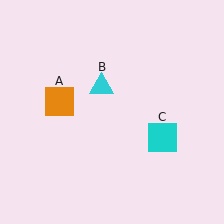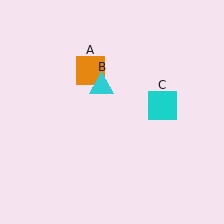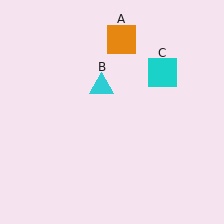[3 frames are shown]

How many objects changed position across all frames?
2 objects changed position: orange square (object A), cyan square (object C).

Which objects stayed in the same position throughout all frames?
Cyan triangle (object B) remained stationary.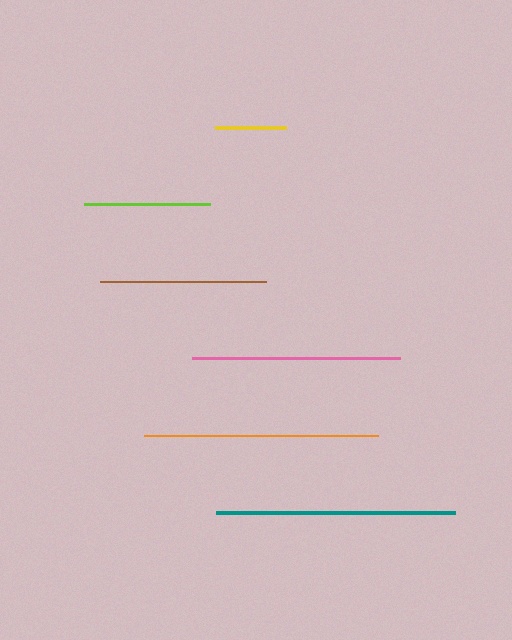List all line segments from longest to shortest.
From longest to shortest: teal, orange, pink, brown, lime, yellow.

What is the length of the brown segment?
The brown segment is approximately 165 pixels long.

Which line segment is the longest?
The teal line is the longest at approximately 239 pixels.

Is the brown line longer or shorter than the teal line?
The teal line is longer than the brown line.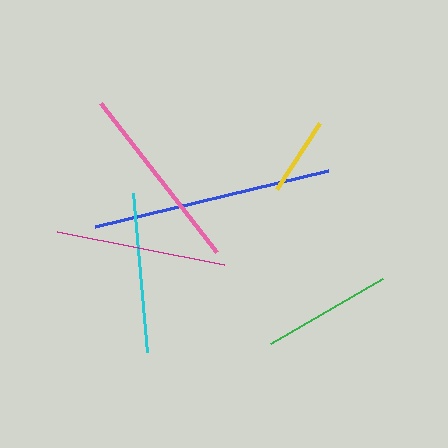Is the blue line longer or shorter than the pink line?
The blue line is longer than the pink line.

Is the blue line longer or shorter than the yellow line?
The blue line is longer than the yellow line.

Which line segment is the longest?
The blue line is the longest at approximately 240 pixels.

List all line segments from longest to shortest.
From longest to shortest: blue, pink, magenta, cyan, green, yellow.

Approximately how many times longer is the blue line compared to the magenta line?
The blue line is approximately 1.4 times the length of the magenta line.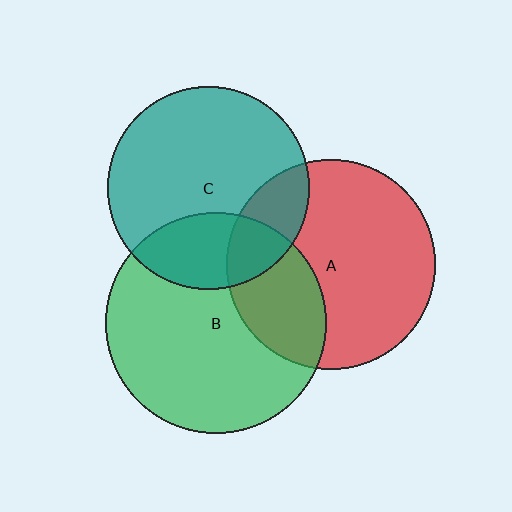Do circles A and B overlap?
Yes.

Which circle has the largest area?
Circle B (green).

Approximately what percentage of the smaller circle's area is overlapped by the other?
Approximately 30%.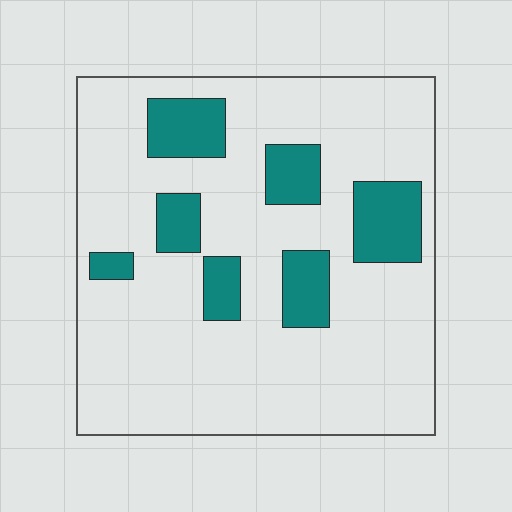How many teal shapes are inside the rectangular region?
7.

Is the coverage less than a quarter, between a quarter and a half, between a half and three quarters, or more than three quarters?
Less than a quarter.